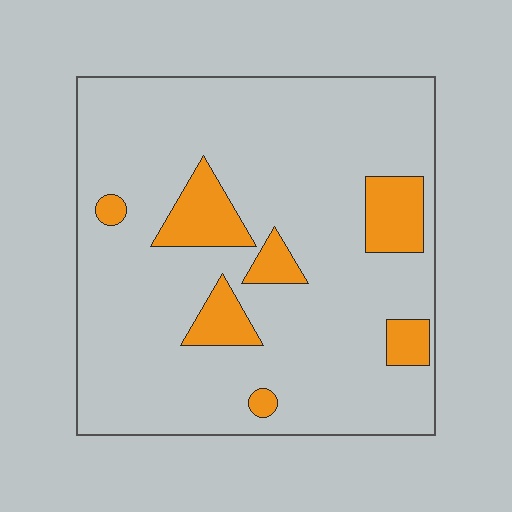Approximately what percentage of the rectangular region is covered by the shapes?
Approximately 15%.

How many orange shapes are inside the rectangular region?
7.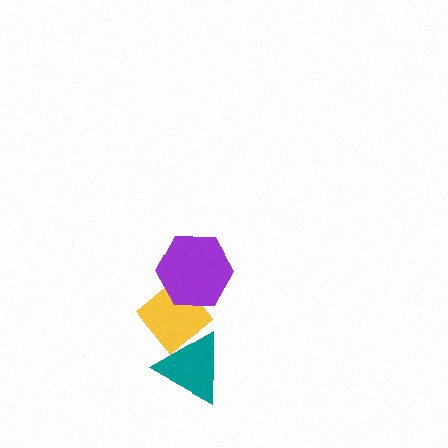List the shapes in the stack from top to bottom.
From top to bottom: the purple hexagon, the yellow diamond, the teal triangle.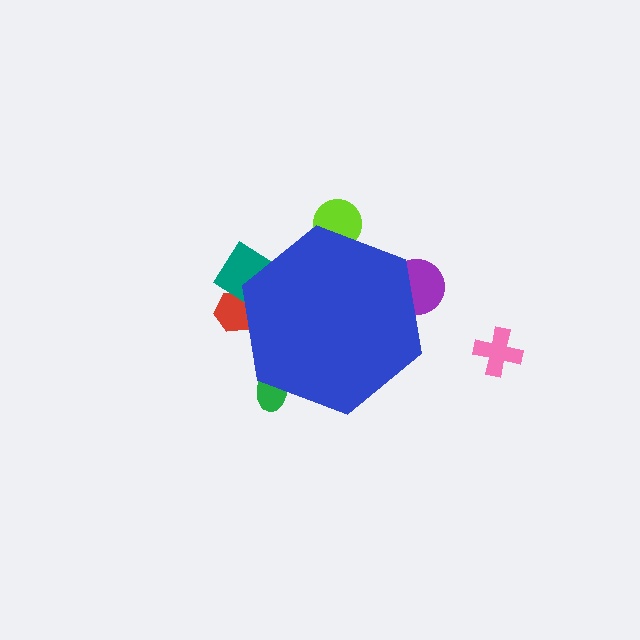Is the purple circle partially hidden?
Yes, the purple circle is partially hidden behind the blue hexagon.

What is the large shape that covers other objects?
A blue hexagon.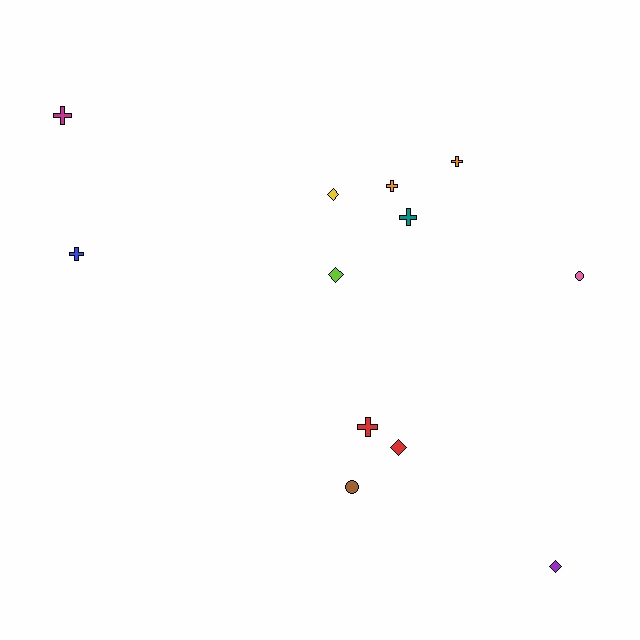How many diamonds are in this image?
There are 4 diamonds.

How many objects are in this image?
There are 12 objects.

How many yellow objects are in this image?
There is 1 yellow object.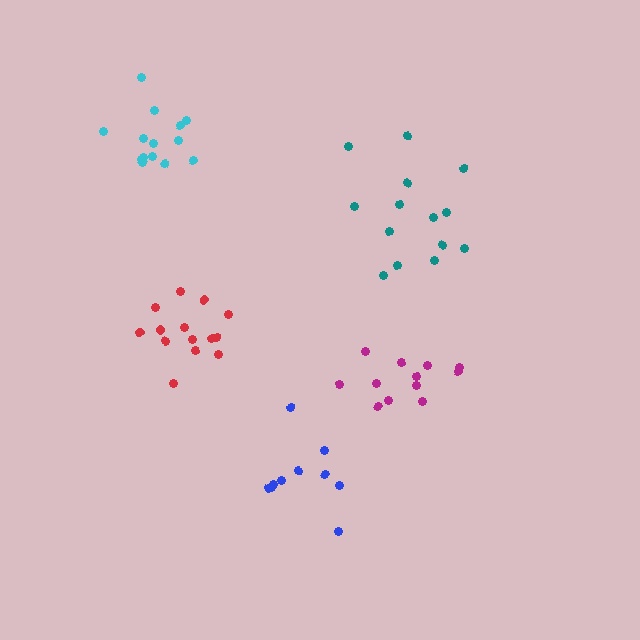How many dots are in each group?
Group 1: 10 dots, Group 2: 12 dots, Group 3: 14 dots, Group 4: 14 dots, Group 5: 14 dots (64 total).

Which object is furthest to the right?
The teal cluster is rightmost.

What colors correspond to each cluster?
The clusters are colored: blue, magenta, teal, cyan, red.